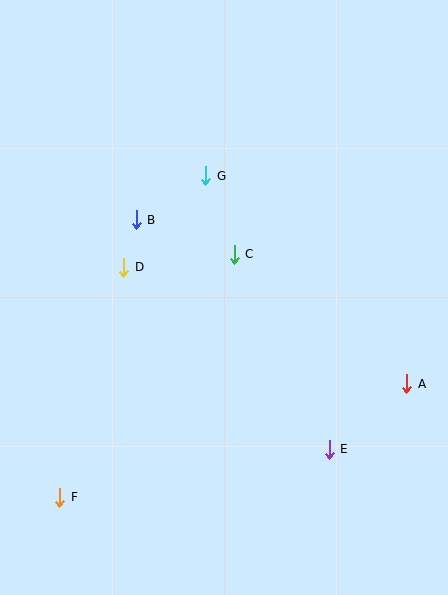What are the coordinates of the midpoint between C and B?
The midpoint between C and B is at (185, 237).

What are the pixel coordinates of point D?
Point D is at (124, 267).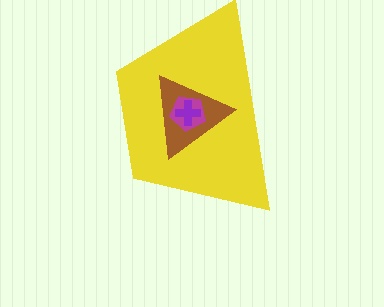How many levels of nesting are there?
4.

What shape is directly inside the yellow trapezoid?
The brown triangle.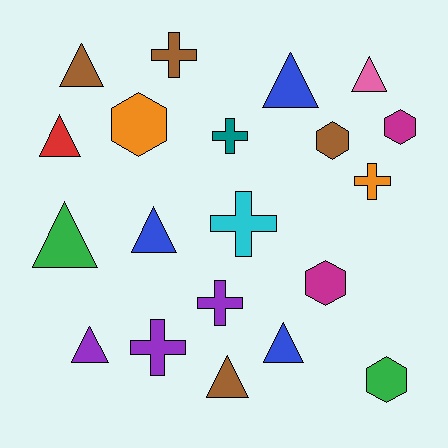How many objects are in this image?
There are 20 objects.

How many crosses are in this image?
There are 6 crosses.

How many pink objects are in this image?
There is 1 pink object.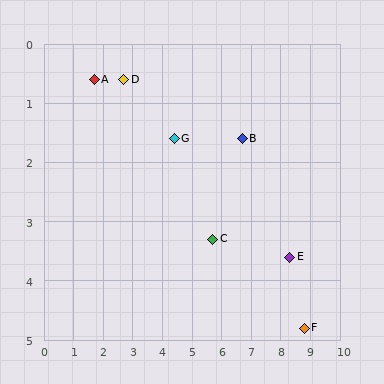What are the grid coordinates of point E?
Point E is at approximately (8.3, 3.6).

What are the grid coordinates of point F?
Point F is at approximately (8.8, 4.8).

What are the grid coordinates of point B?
Point B is at approximately (6.7, 1.6).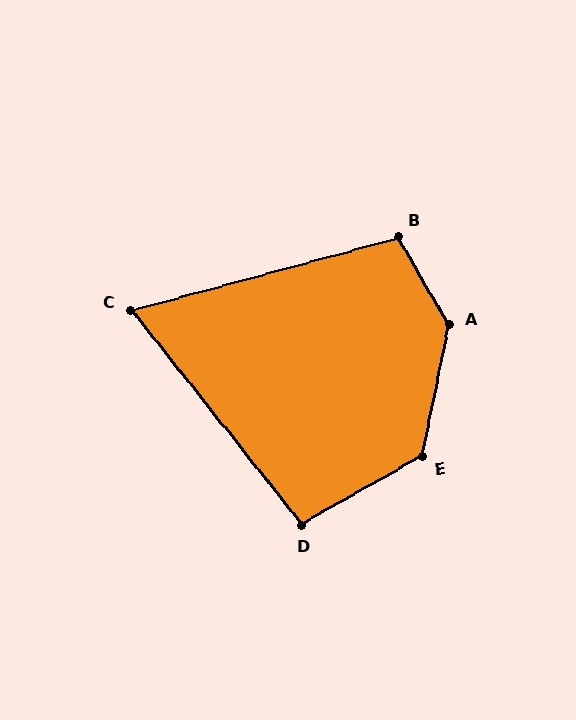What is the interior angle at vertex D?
Approximately 99 degrees (obtuse).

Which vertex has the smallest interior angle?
C, at approximately 67 degrees.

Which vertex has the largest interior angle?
A, at approximately 138 degrees.